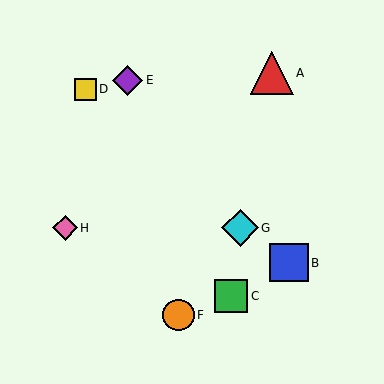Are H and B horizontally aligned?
No, H is at y≈228 and B is at y≈263.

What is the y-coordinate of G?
Object G is at y≈228.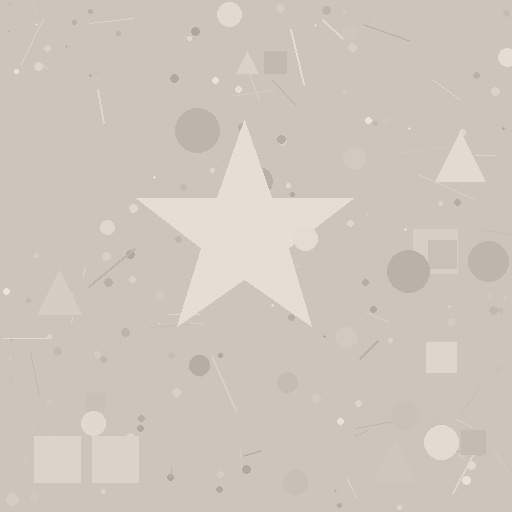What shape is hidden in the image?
A star is hidden in the image.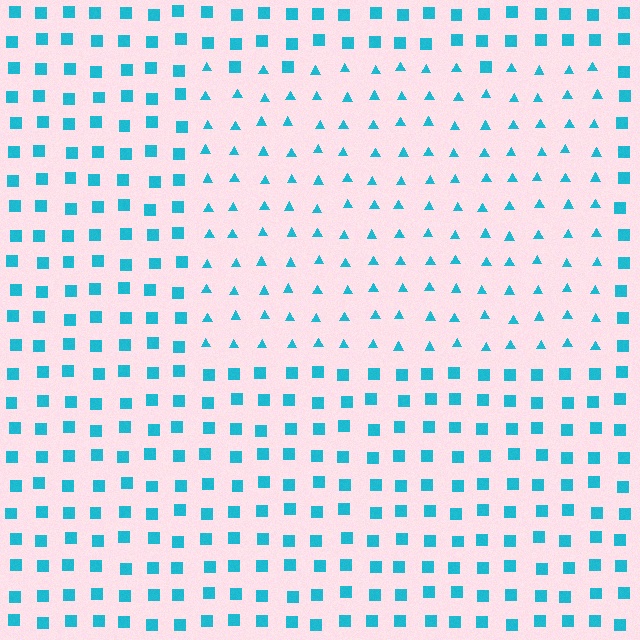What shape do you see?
I see a rectangle.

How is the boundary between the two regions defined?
The boundary is defined by a change in element shape: triangles inside vs. squares outside. All elements share the same color and spacing.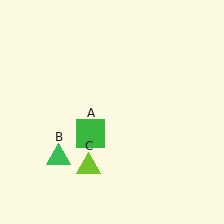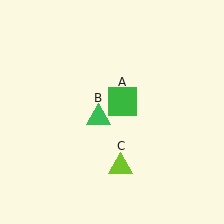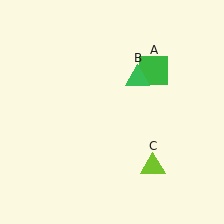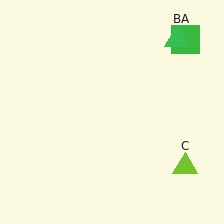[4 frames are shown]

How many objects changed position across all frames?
3 objects changed position: green square (object A), green triangle (object B), lime triangle (object C).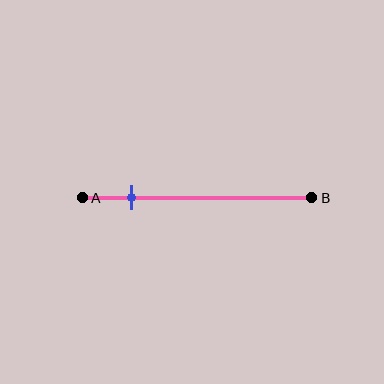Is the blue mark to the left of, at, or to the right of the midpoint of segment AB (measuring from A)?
The blue mark is to the left of the midpoint of segment AB.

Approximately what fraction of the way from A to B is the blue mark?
The blue mark is approximately 20% of the way from A to B.